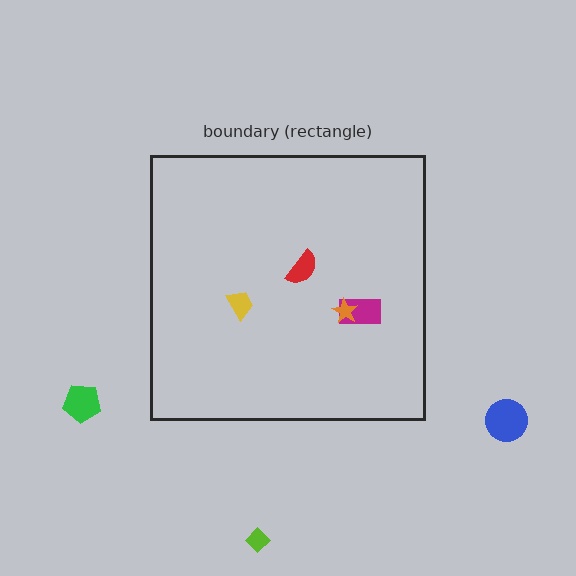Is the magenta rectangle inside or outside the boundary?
Inside.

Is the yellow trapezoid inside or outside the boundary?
Inside.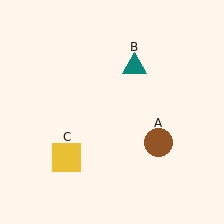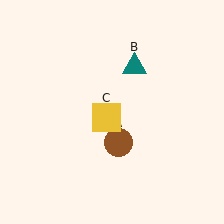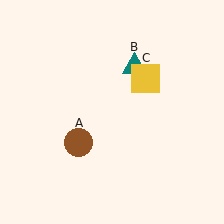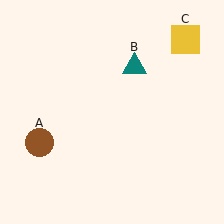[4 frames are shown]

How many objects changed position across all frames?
2 objects changed position: brown circle (object A), yellow square (object C).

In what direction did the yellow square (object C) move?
The yellow square (object C) moved up and to the right.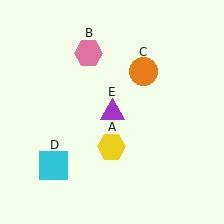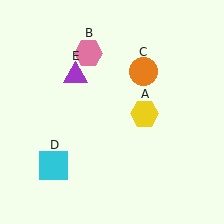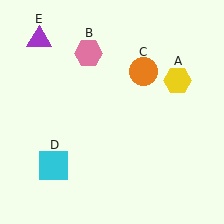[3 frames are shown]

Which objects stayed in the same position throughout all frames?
Pink hexagon (object B) and orange circle (object C) and cyan square (object D) remained stationary.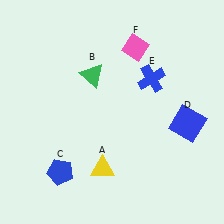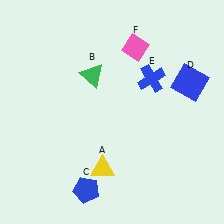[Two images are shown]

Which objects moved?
The objects that moved are: the blue pentagon (C), the blue square (D).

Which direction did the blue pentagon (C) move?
The blue pentagon (C) moved right.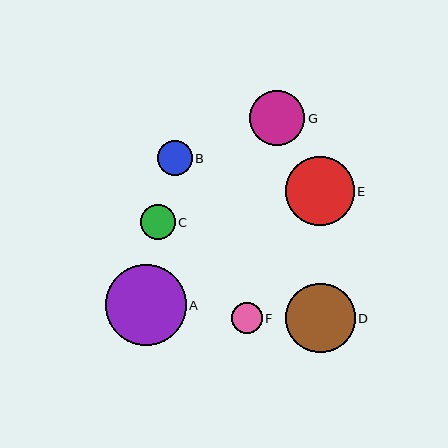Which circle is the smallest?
Circle F is the smallest with a size of approximately 31 pixels.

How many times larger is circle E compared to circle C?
Circle E is approximately 2.0 times the size of circle C.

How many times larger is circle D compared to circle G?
Circle D is approximately 1.3 times the size of circle G.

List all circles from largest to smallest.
From largest to smallest: A, D, E, G, B, C, F.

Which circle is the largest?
Circle A is the largest with a size of approximately 81 pixels.